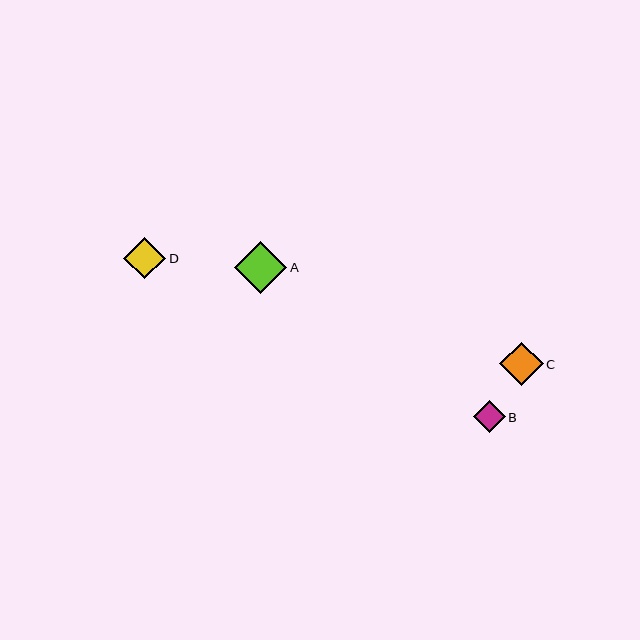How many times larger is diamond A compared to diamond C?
Diamond A is approximately 1.2 times the size of diamond C.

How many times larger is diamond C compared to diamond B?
Diamond C is approximately 1.4 times the size of diamond B.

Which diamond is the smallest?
Diamond B is the smallest with a size of approximately 31 pixels.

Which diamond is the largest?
Diamond A is the largest with a size of approximately 52 pixels.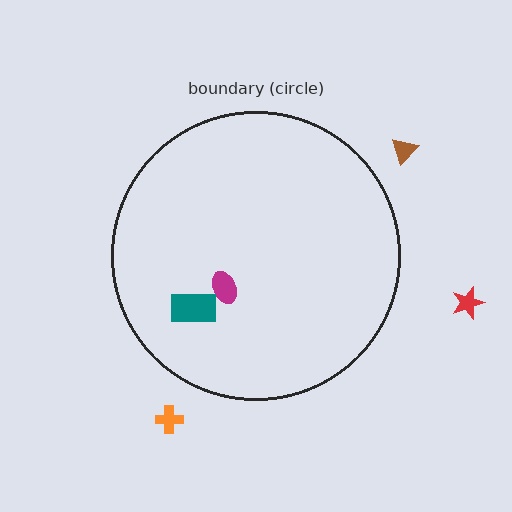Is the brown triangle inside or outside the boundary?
Outside.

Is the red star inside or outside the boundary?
Outside.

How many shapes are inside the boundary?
2 inside, 3 outside.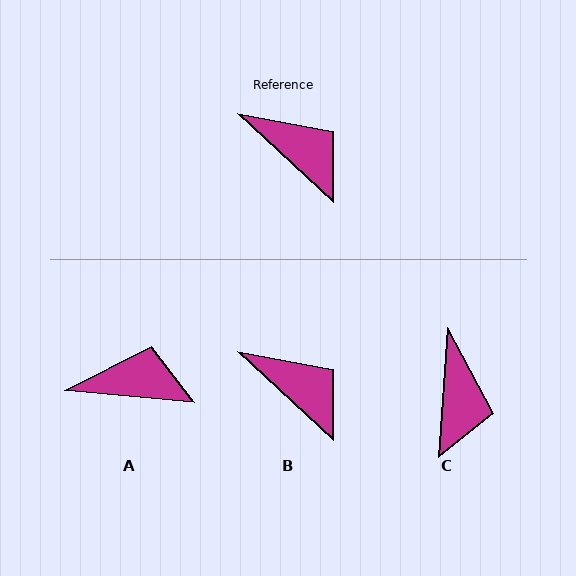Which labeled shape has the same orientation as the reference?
B.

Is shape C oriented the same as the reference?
No, it is off by about 51 degrees.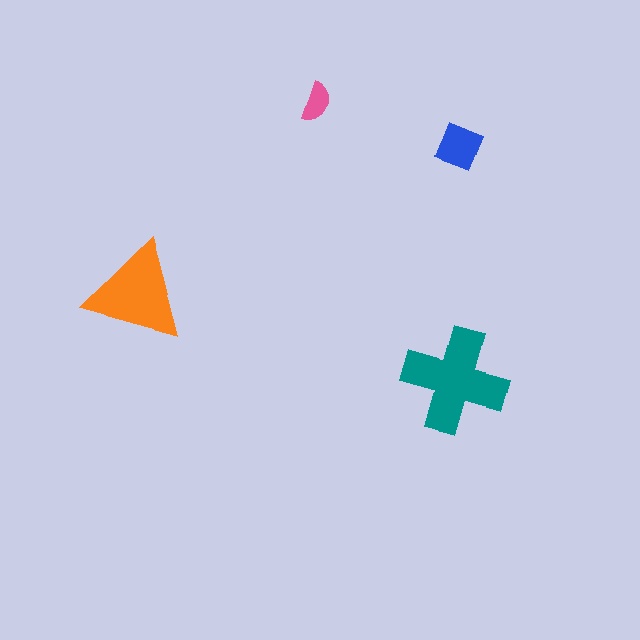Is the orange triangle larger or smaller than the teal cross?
Smaller.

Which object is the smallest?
The pink semicircle.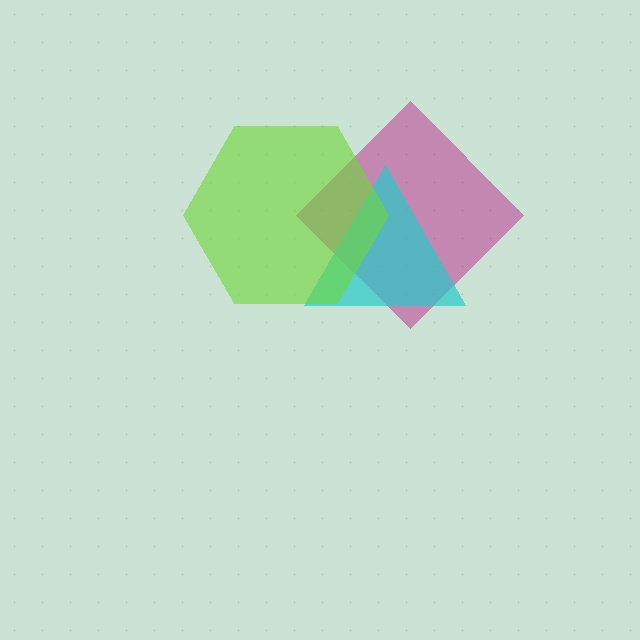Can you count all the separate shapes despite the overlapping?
Yes, there are 3 separate shapes.